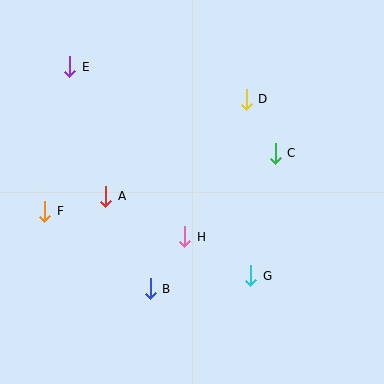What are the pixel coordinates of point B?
Point B is at (150, 289).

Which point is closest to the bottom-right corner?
Point G is closest to the bottom-right corner.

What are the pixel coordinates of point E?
Point E is at (70, 67).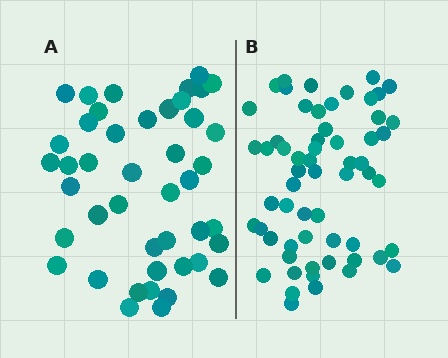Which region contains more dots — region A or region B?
Region B (the right region) has more dots.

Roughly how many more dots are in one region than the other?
Region B has approximately 15 more dots than region A.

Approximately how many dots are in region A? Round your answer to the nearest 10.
About 40 dots. (The exact count is 44, which rounds to 40.)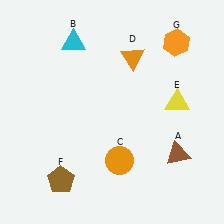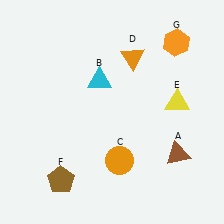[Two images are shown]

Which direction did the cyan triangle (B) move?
The cyan triangle (B) moved down.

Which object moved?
The cyan triangle (B) moved down.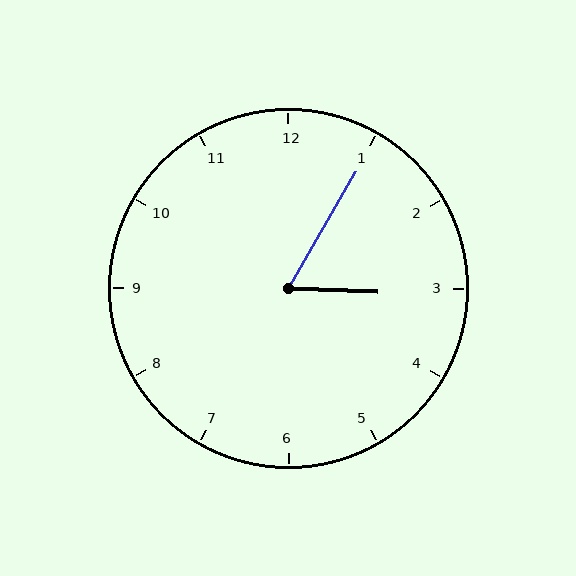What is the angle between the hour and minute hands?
Approximately 62 degrees.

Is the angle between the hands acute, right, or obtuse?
It is acute.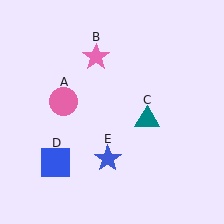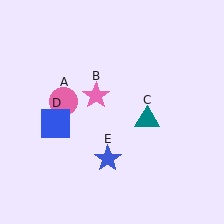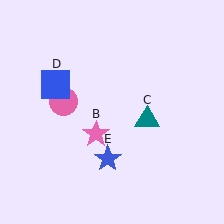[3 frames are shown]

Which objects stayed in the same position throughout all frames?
Pink circle (object A) and teal triangle (object C) and blue star (object E) remained stationary.